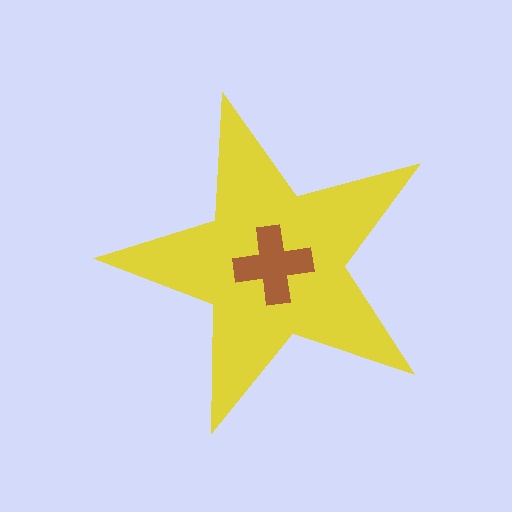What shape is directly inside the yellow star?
The brown cross.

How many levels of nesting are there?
2.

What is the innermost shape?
The brown cross.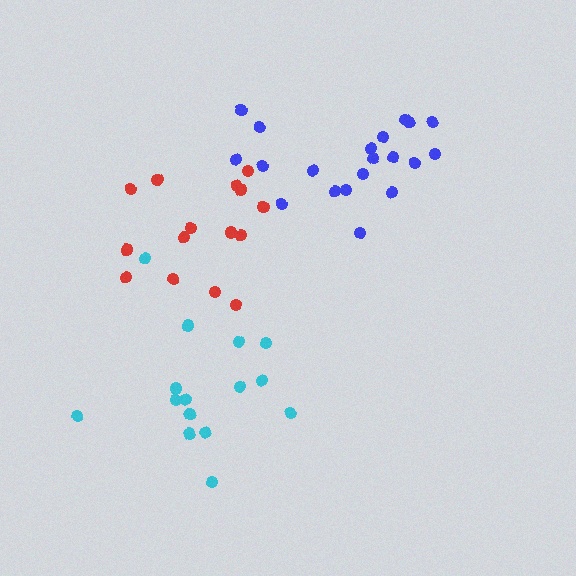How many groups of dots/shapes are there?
There are 3 groups.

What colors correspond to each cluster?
The clusters are colored: red, blue, cyan.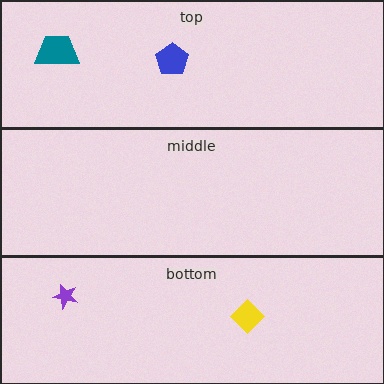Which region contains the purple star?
The bottom region.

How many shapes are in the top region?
2.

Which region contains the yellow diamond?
The bottom region.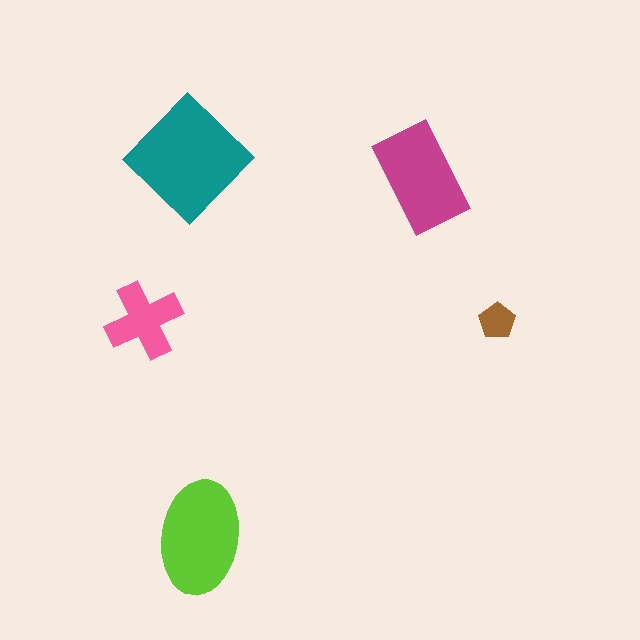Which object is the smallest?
The brown pentagon.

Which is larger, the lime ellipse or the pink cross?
The lime ellipse.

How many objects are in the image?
There are 5 objects in the image.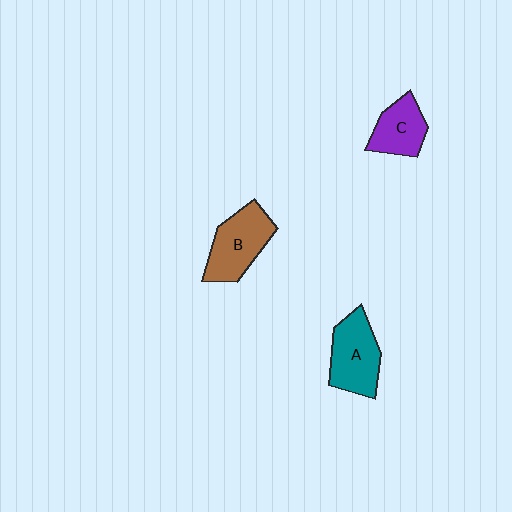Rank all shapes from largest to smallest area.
From largest to smallest: B (brown), A (teal), C (purple).